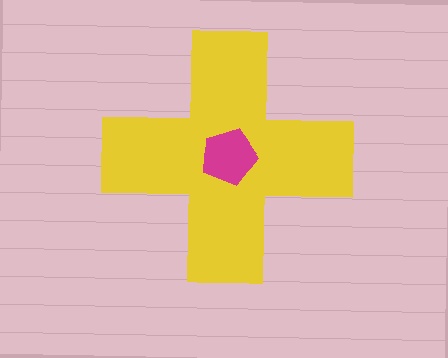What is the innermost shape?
The magenta pentagon.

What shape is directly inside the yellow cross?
The magenta pentagon.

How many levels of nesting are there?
2.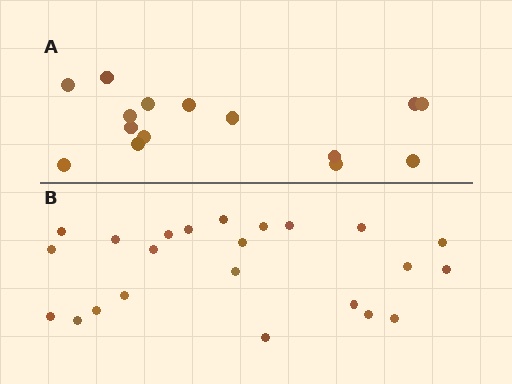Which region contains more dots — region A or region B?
Region B (the bottom region) has more dots.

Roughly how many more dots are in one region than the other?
Region B has roughly 8 or so more dots than region A.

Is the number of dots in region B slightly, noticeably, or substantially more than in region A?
Region B has substantially more. The ratio is roughly 1.5 to 1.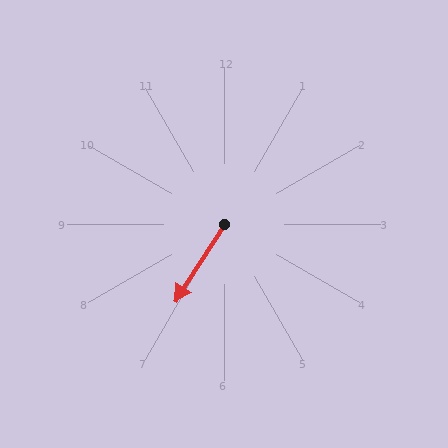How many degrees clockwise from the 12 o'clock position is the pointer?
Approximately 213 degrees.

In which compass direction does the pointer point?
Southwest.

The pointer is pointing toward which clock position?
Roughly 7 o'clock.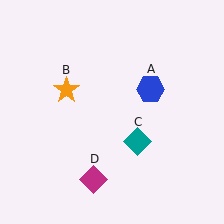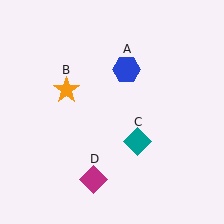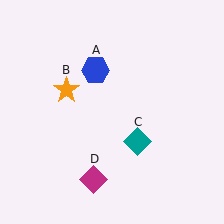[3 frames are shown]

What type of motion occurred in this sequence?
The blue hexagon (object A) rotated counterclockwise around the center of the scene.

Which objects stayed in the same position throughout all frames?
Orange star (object B) and teal diamond (object C) and magenta diamond (object D) remained stationary.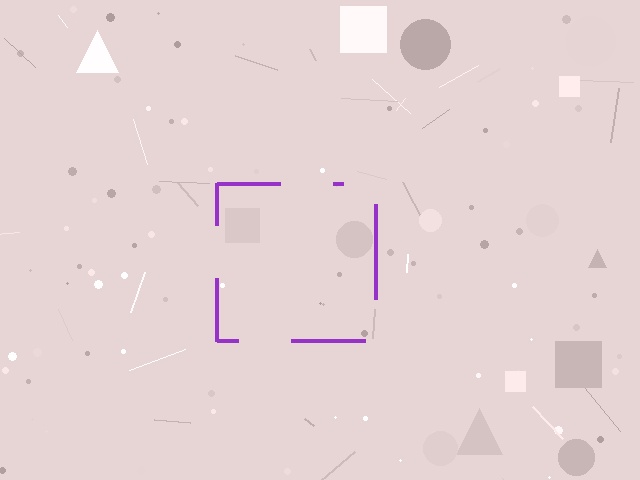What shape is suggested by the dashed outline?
The dashed outline suggests a square.